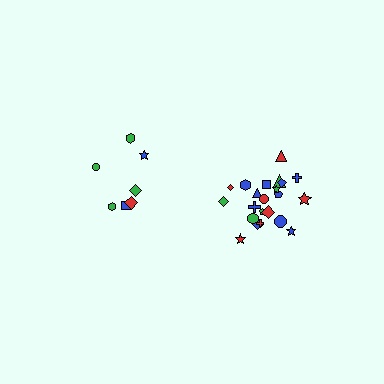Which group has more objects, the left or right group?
The right group.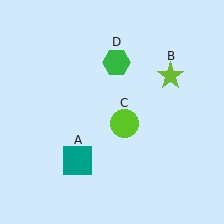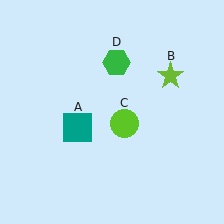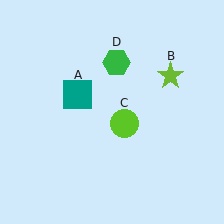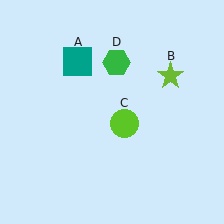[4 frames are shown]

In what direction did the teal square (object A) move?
The teal square (object A) moved up.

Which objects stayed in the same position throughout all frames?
Lime star (object B) and lime circle (object C) and green hexagon (object D) remained stationary.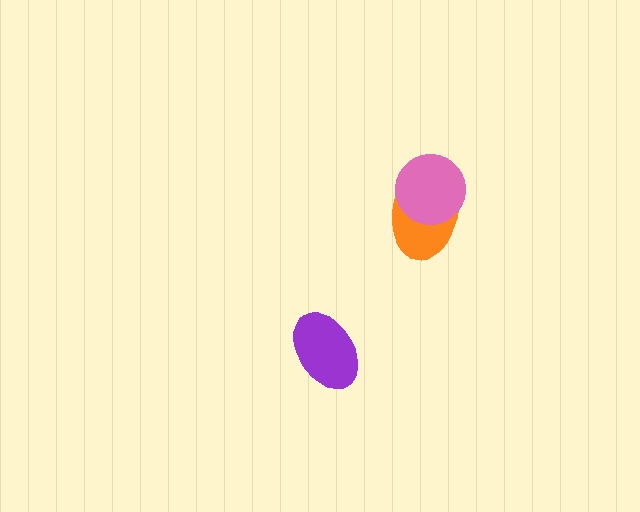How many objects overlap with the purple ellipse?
0 objects overlap with the purple ellipse.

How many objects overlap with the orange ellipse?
1 object overlaps with the orange ellipse.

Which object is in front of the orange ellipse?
The pink circle is in front of the orange ellipse.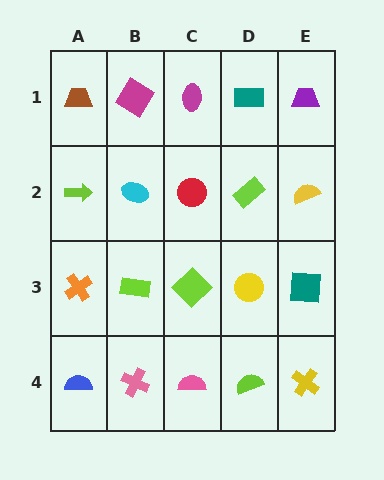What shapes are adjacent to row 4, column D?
A yellow circle (row 3, column D), a pink semicircle (row 4, column C), a yellow cross (row 4, column E).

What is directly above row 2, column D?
A teal rectangle.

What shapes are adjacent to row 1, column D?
A lime rectangle (row 2, column D), a magenta ellipse (row 1, column C), a purple trapezoid (row 1, column E).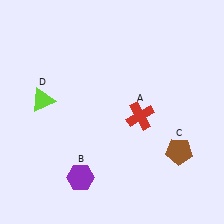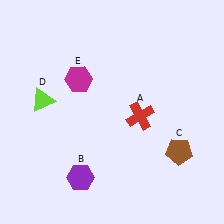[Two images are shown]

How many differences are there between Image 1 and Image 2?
There is 1 difference between the two images.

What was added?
A magenta hexagon (E) was added in Image 2.